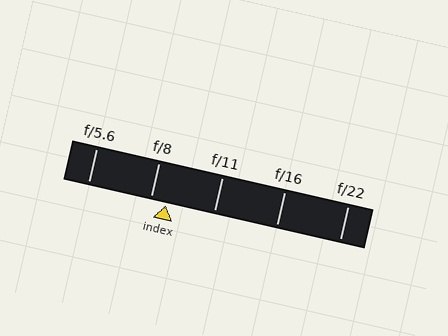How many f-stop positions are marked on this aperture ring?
There are 5 f-stop positions marked.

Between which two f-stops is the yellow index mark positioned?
The index mark is between f/8 and f/11.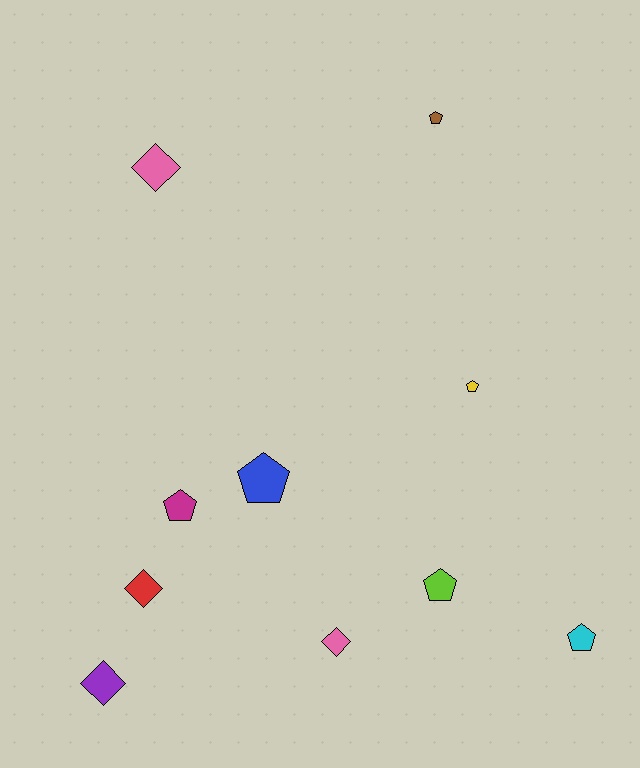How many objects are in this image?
There are 10 objects.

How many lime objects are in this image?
There is 1 lime object.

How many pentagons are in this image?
There are 6 pentagons.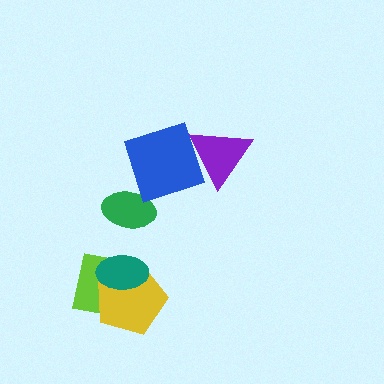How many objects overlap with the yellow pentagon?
2 objects overlap with the yellow pentagon.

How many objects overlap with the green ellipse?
0 objects overlap with the green ellipse.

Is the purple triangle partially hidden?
Yes, it is partially covered by another shape.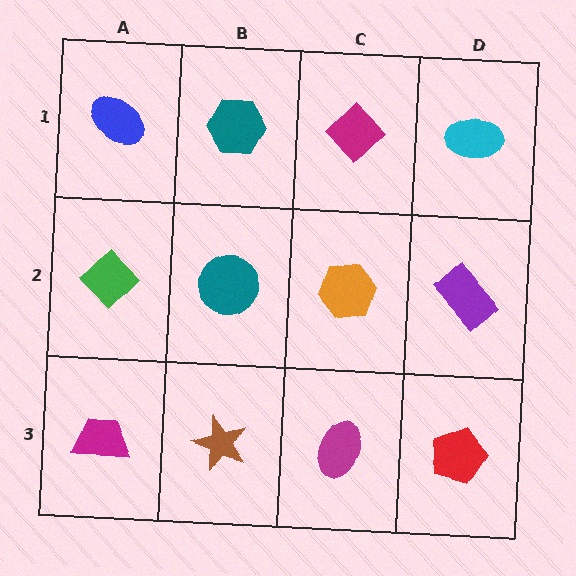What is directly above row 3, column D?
A purple rectangle.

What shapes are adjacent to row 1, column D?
A purple rectangle (row 2, column D), a magenta diamond (row 1, column C).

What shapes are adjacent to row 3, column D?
A purple rectangle (row 2, column D), a magenta ellipse (row 3, column C).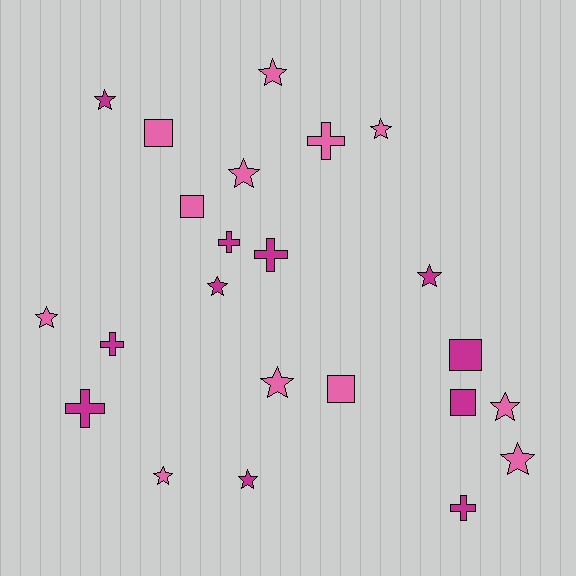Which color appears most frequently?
Pink, with 12 objects.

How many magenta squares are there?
There are 2 magenta squares.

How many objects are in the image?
There are 23 objects.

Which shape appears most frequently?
Star, with 12 objects.